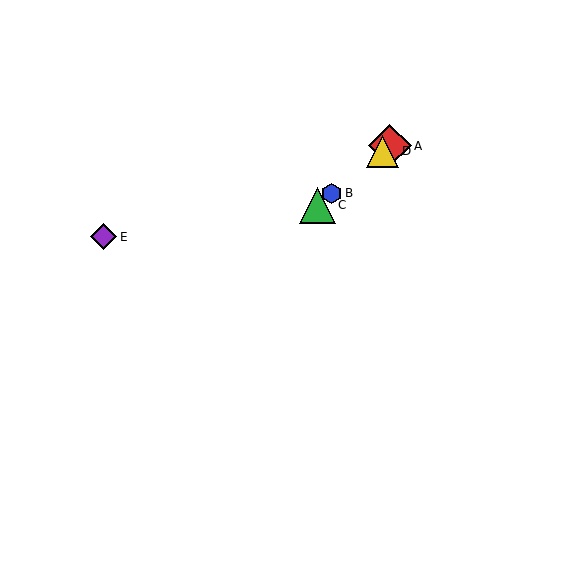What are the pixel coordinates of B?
Object B is at (332, 193).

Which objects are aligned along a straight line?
Objects A, B, C, D are aligned along a straight line.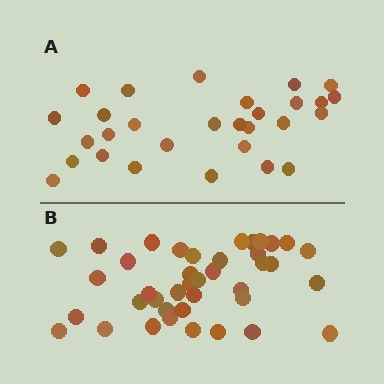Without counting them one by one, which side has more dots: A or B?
Region B (the bottom region) has more dots.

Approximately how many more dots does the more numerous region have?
Region B has roughly 12 or so more dots than region A.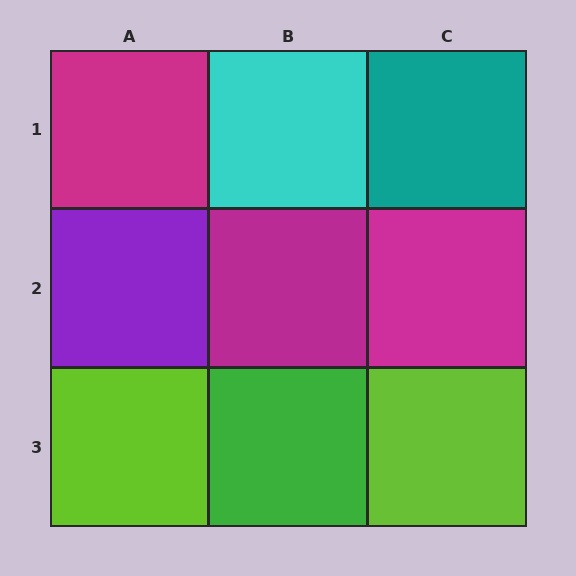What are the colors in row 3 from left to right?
Lime, green, lime.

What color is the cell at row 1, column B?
Cyan.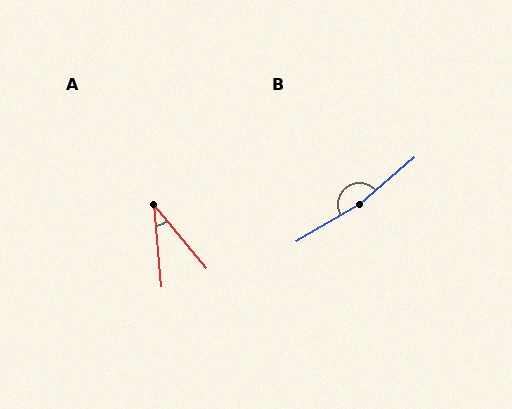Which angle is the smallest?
A, at approximately 35 degrees.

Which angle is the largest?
B, at approximately 169 degrees.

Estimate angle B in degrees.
Approximately 169 degrees.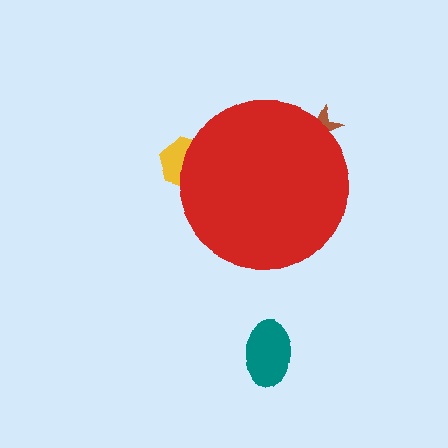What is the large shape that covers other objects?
A red circle.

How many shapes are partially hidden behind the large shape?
2 shapes are partially hidden.